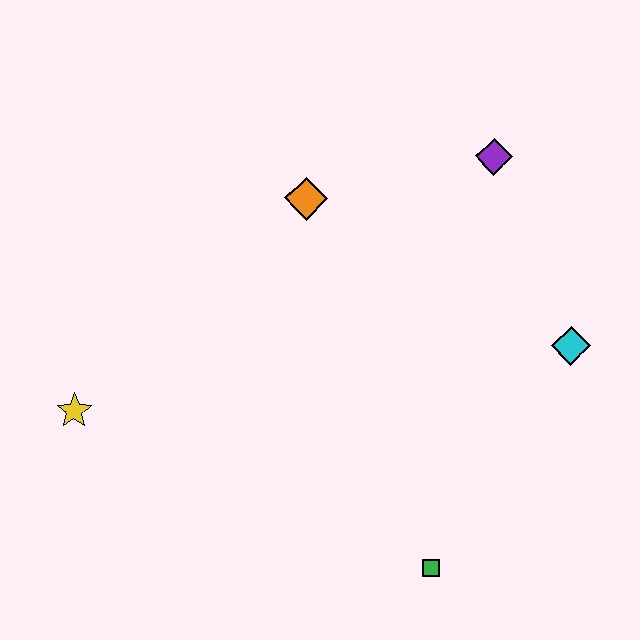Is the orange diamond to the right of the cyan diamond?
No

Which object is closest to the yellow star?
The orange diamond is closest to the yellow star.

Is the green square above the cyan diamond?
No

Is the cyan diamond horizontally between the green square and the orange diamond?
No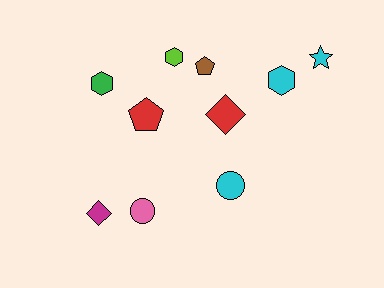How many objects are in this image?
There are 10 objects.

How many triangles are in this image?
There are no triangles.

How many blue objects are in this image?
There are no blue objects.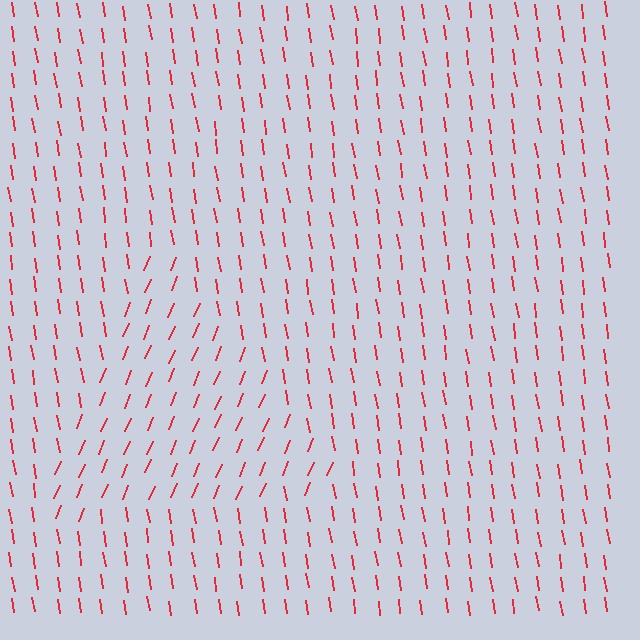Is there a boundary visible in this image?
Yes, there is a texture boundary formed by a change in line orientation.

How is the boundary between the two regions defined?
The boundary is defined purely by a change in line orientation (approximately 31 degrees difference). All lines are the same color and thickness.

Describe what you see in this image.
The image is filled with small red line segments. A triangle region in the image has lines oriented differently from the surrounding lines, creating a visible texture boundary.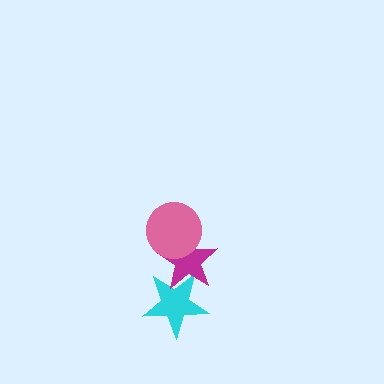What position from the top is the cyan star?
The cyan star is 3rd from the top.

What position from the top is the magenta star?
The magenta star is 2nd from the top.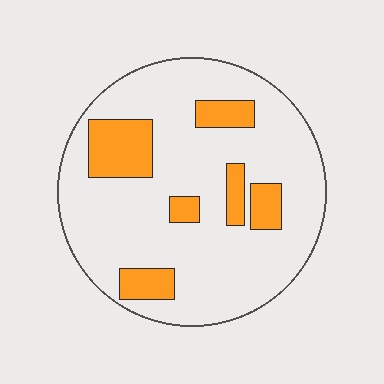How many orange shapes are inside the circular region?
6.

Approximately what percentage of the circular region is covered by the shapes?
Approximately 20%.